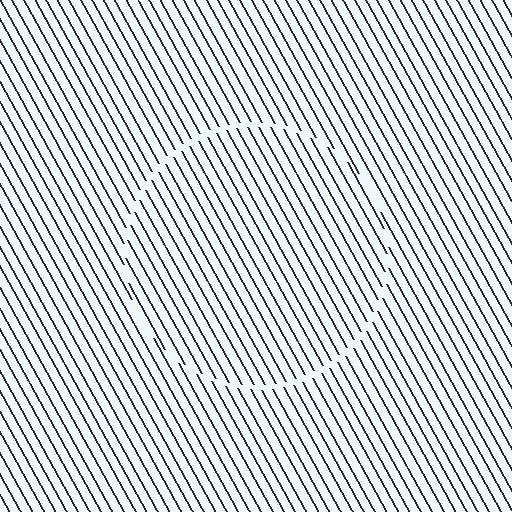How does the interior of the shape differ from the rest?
The interior of the shape contains the same grating, shifted by half a period — the contour is defined by the phase discontinuity where line-ends from the inner and outer gratings abut.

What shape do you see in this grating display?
An illusory circle. The interior of the shape contains the same grating, shifted by half a period — the contour is defined by the phase discontinuity where line-ends from the inner and outer gratings abut.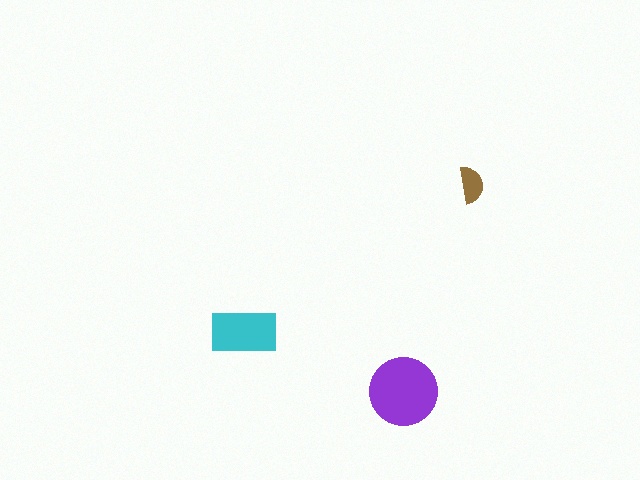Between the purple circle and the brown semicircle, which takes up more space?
The purple circle.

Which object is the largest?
The purple circle.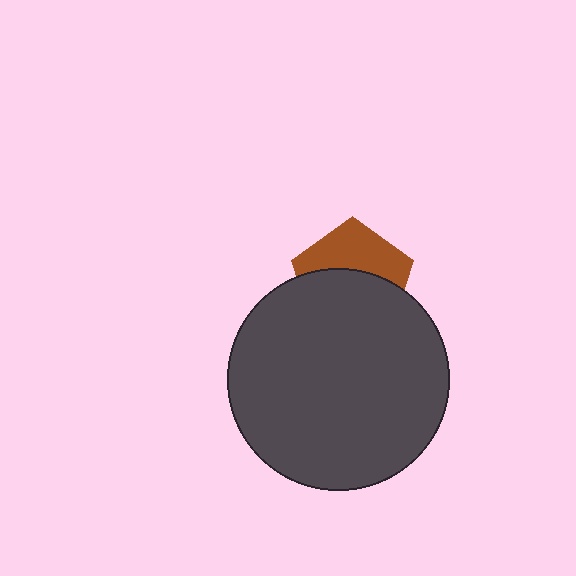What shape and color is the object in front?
The object in front is a dark gray circle.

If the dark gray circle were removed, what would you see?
You would see the complete brown pentagon.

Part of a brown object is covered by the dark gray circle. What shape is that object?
It is a pentagon.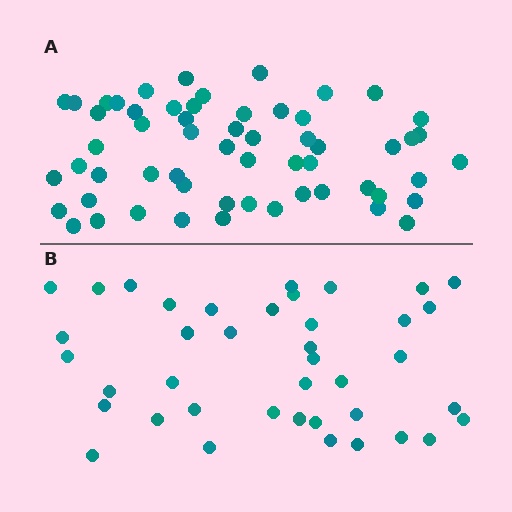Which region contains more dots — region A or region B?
Region A (the top region) has more dots.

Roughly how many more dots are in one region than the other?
Region A has approximately 20 more dots than region B.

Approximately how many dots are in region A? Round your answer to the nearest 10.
About 60 dots. (The exact count is 58, which rounds to 60.)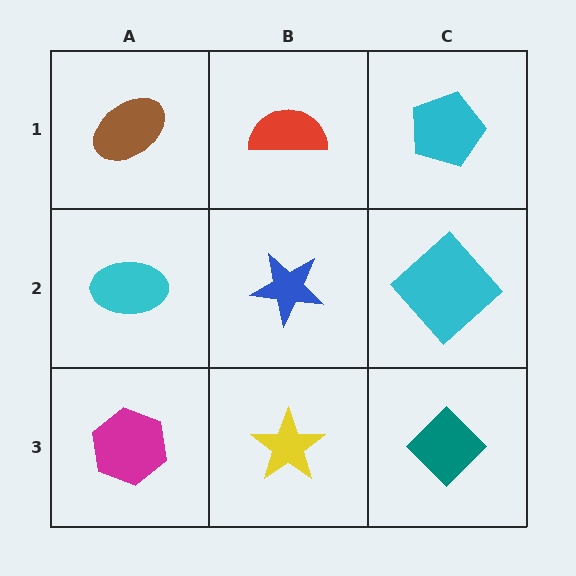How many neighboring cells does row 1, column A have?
2.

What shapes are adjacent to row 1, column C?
A cyan diamond (row 2, column C), a red semicircle (row 1, column B).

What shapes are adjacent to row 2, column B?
A red semicircle (row 1, column B), a yellow star (row 3, column B), a cyan ellipse (row 2, column A), a cyan diamond (row 2, column C).